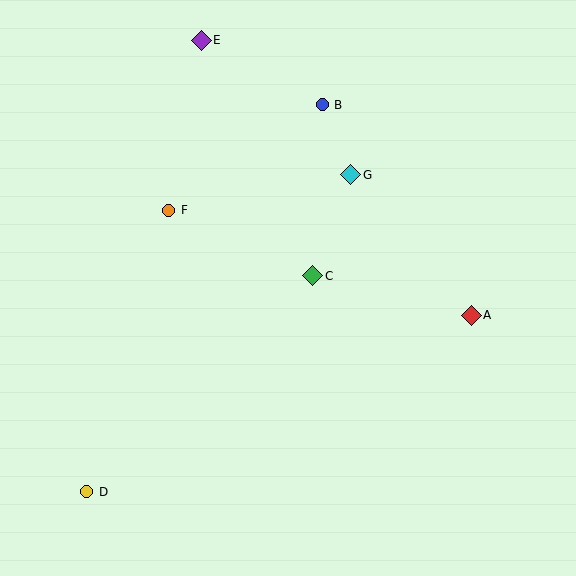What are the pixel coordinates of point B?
Point B is at (322, 105).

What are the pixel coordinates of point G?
Point G is at (351, 175).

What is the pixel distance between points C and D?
The distance between C and D is 312 pixels.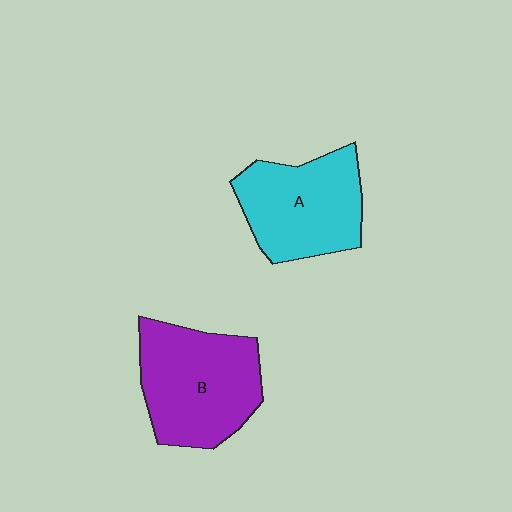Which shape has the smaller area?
Shape A (cyan).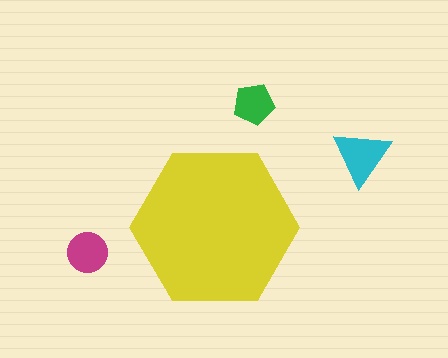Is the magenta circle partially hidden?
No, the magenta circle is fully visible.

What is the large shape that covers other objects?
A yellow hexagon.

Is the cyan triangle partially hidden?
No, the cyan triangle is fully visible.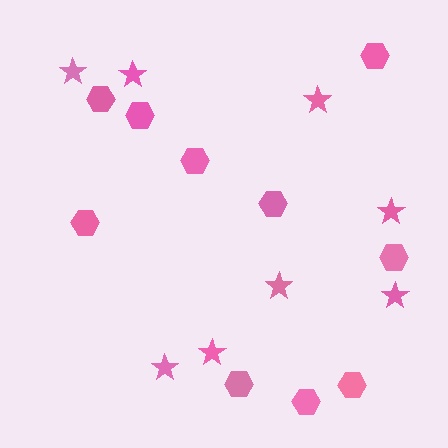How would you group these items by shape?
There are 2 groups: one group of hexagons (10) and one group of stars (8).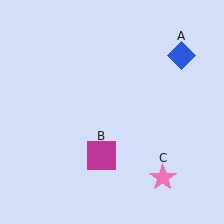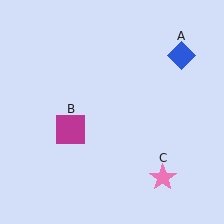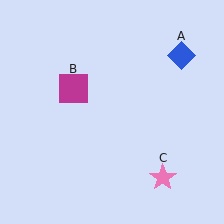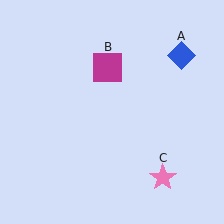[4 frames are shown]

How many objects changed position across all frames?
1 object changed position: magenta square (object B).